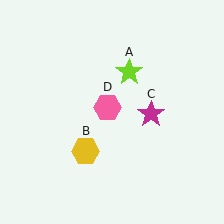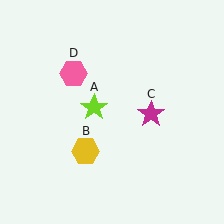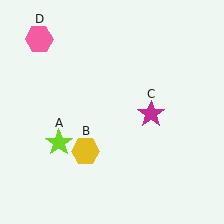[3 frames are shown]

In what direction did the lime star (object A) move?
The lime star (object A) moved down and to the left.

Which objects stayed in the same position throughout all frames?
Yellow hexagon (object B) and magenta star (object C) remained stationary.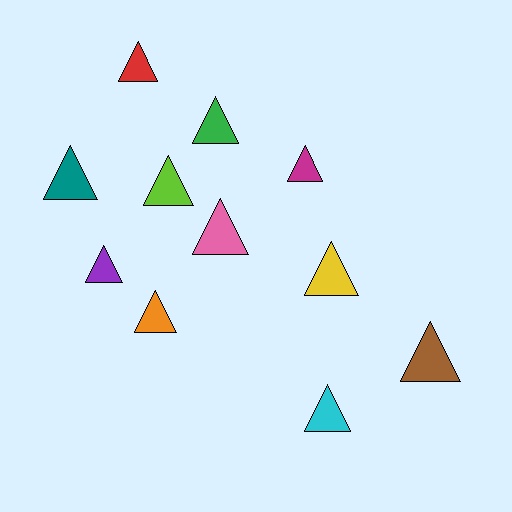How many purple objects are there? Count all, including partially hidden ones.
There is 1 purple object.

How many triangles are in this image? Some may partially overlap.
There are 11 triangles.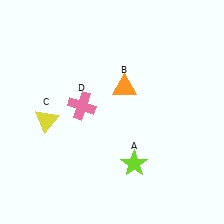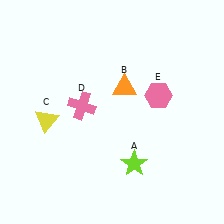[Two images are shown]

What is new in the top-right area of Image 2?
A pink hexagon (E) was added in the top-right area of Image 2.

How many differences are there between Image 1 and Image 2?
There is 1 difference between the two images.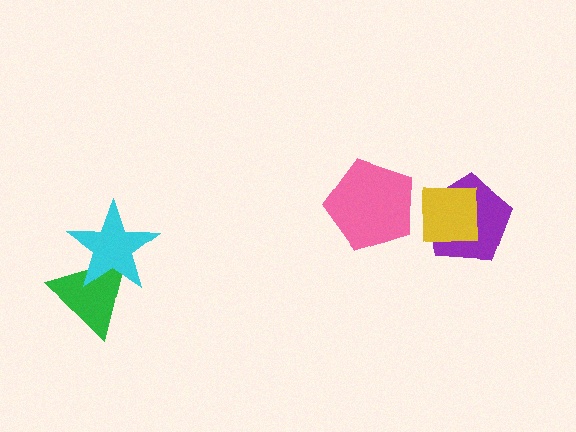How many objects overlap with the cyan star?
1 object overlaps with the cyan star.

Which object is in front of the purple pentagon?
The yellow square is in front of the purple pentagon.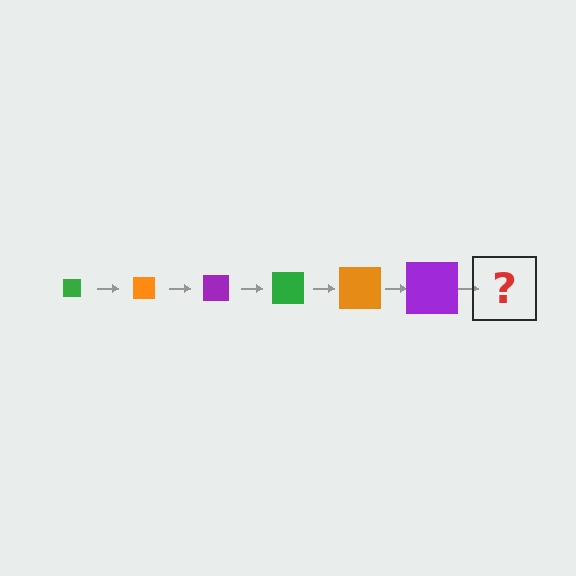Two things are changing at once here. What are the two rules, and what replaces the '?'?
The two rules are that the square grows larger each step and the color cycles through green, orange, and purple. The '?' should be a green square, larger than the previous one.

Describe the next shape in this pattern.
It should be a green square, larger than the previous one.